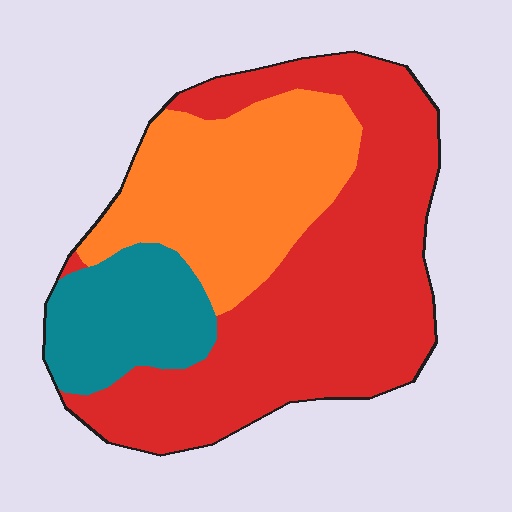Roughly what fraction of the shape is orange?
Orange takes up between a quarter and a half of the shape.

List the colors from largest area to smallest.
From largest to smallest: red, orange, teal.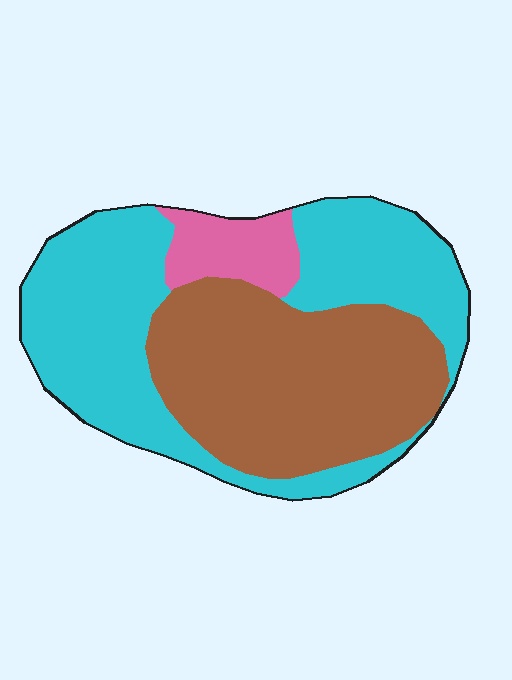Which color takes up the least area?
Pink, at roughly 10%.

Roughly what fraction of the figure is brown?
Brown takes up about two fifths (2/5) of the figure.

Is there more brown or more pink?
Brown.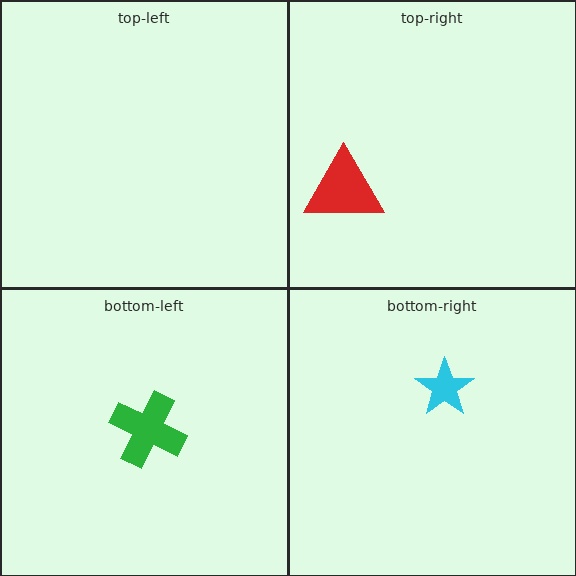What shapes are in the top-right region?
The red triangle.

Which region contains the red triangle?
The top-right region.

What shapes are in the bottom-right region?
The cyan star.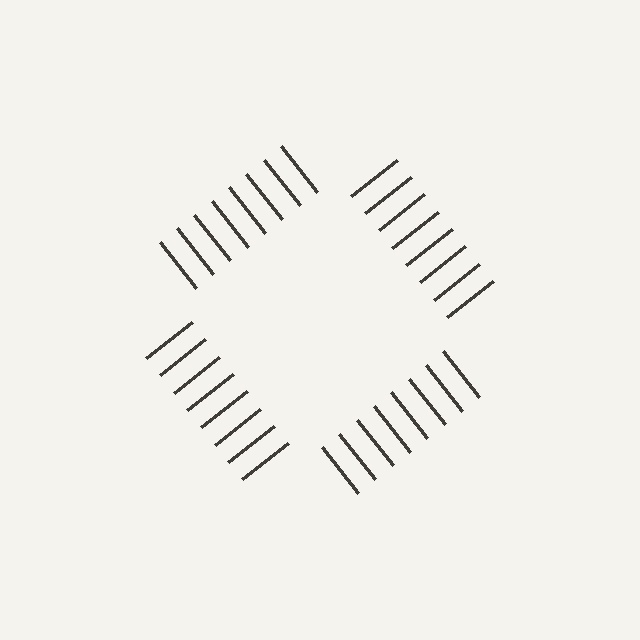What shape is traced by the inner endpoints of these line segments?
An illusory square — the line segments terminate on its edges but no continuous stroke is drawn.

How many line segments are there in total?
32 — 8 along each of the 4 edges.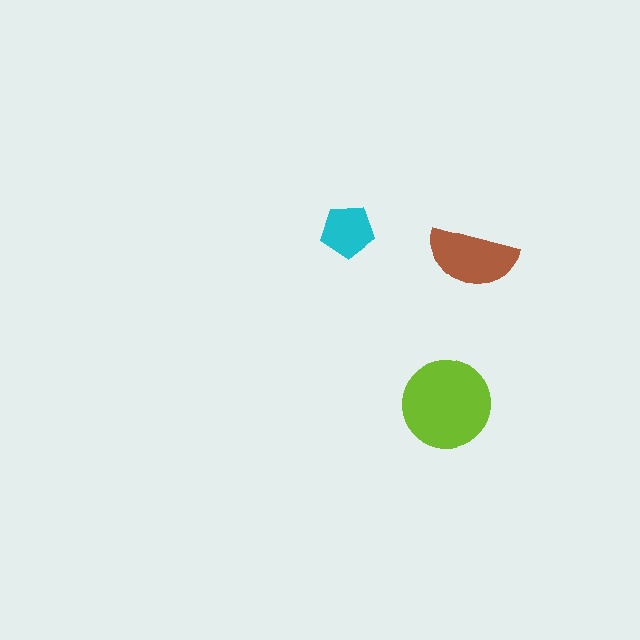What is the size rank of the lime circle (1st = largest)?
1st.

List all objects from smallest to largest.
The cyan pentagon, the brown semicircle, the lime circle.